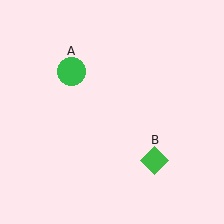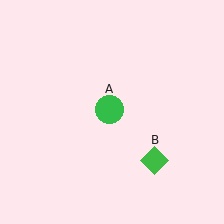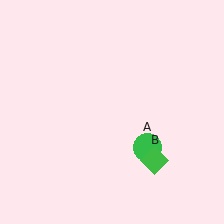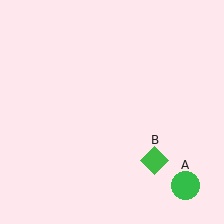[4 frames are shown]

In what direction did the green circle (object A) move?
The green circle (object A) moved down and to the right.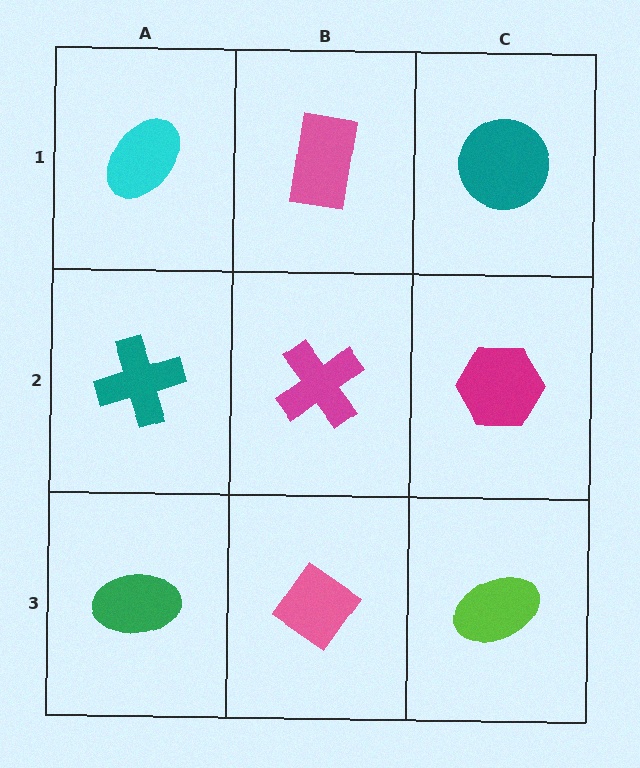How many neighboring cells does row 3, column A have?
2.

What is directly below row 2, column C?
A lime ellipse.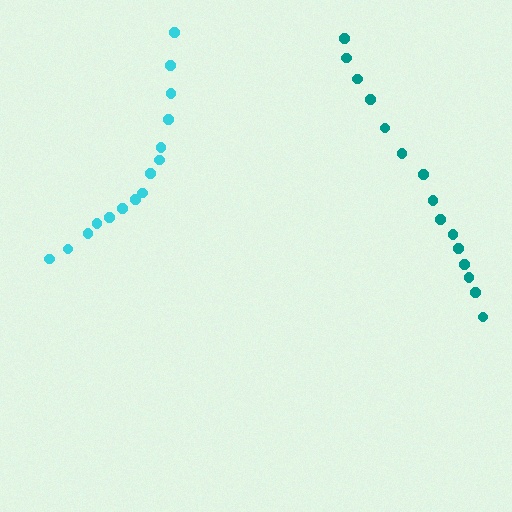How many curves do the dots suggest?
There are 2 distinct paths.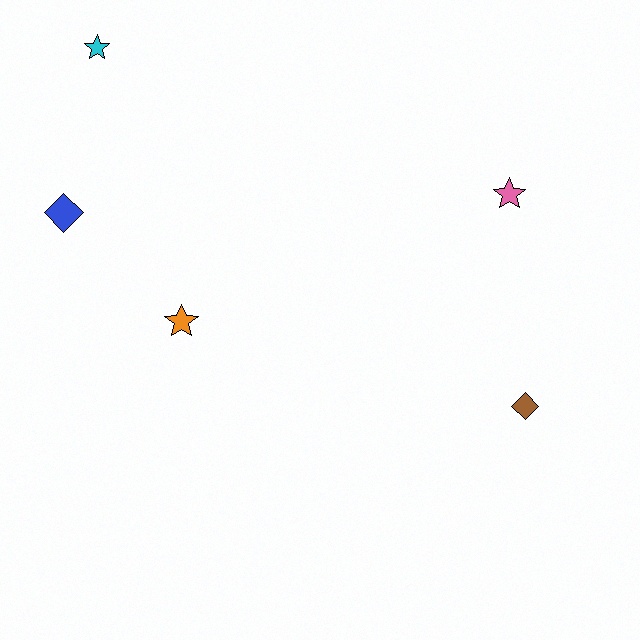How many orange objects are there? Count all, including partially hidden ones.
There is 1 orange object.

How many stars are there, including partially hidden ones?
There are 3 stars.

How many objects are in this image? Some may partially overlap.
There are 5 objects.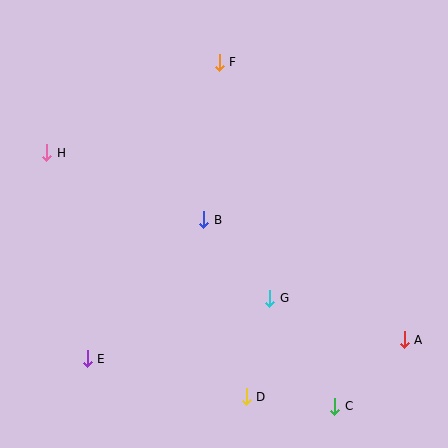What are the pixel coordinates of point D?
Point D is at (246, 397).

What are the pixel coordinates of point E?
Point E is at (87, 359).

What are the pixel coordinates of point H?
Point H is at (47, 153).